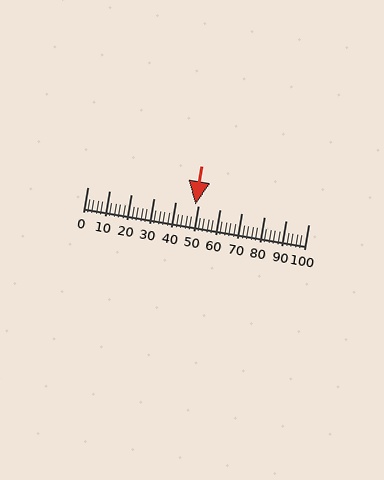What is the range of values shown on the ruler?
The ruler shows values from 0 to 100.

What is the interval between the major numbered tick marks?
The major tick marks are spaced 10 units apart.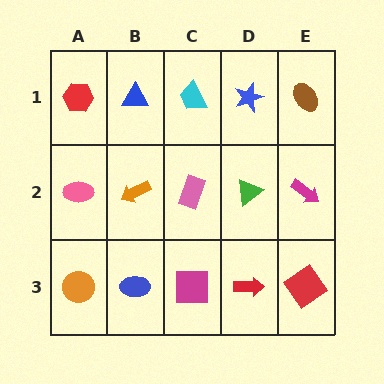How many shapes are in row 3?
5 shapes.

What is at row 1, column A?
A red hexagon.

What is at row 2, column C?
A pink rectangle.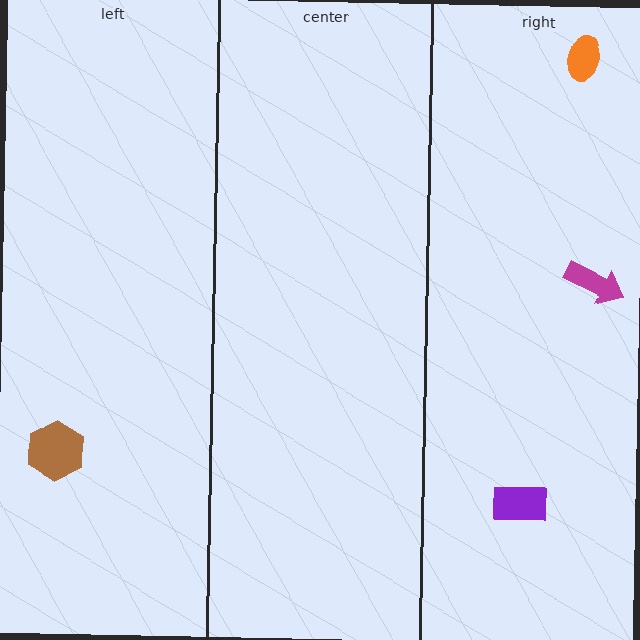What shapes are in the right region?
The purple rectangle, the orange ellipse, the magenta arrow.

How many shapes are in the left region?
1.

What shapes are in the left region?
The brown hexagon.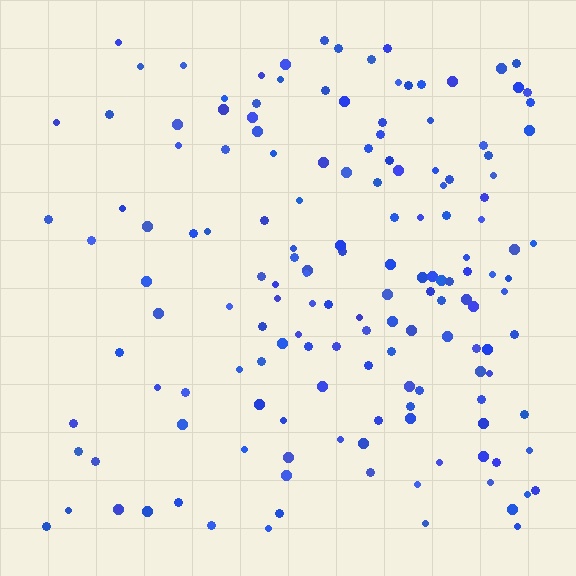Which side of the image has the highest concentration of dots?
The right.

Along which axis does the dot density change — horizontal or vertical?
Horizontal.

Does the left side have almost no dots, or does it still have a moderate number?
Still a moderate number, just noticeably fewer than the right.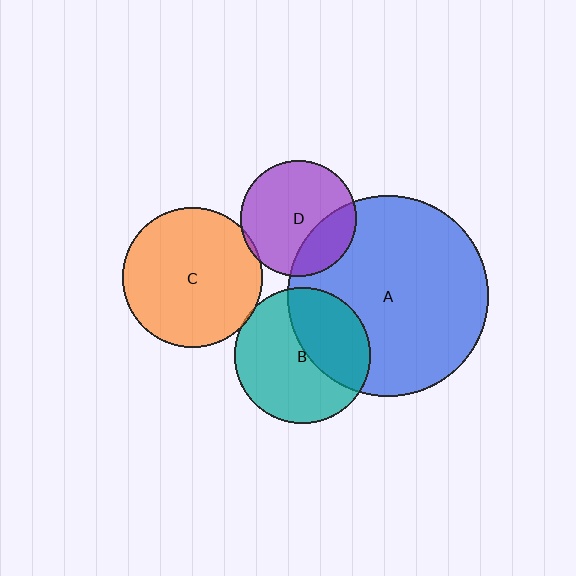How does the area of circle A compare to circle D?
Approximately 3.0 times.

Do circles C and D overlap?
Yes.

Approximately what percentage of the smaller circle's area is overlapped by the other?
Approximately 5%.